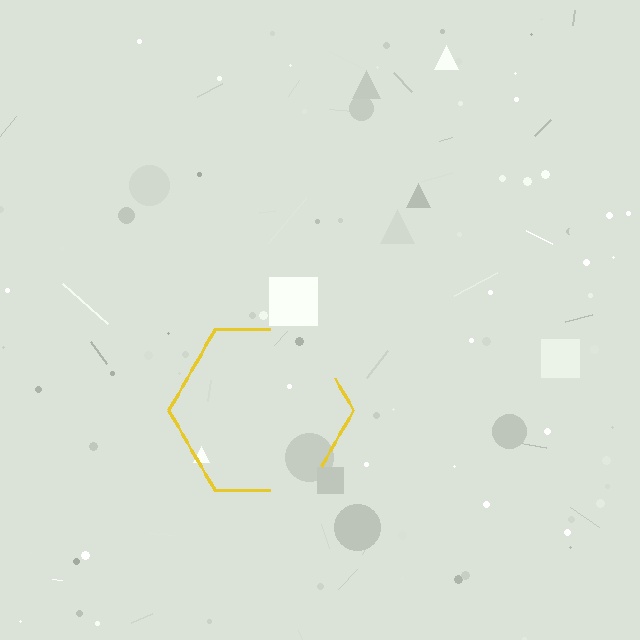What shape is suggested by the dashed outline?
The dashed outline suggests a hexagon.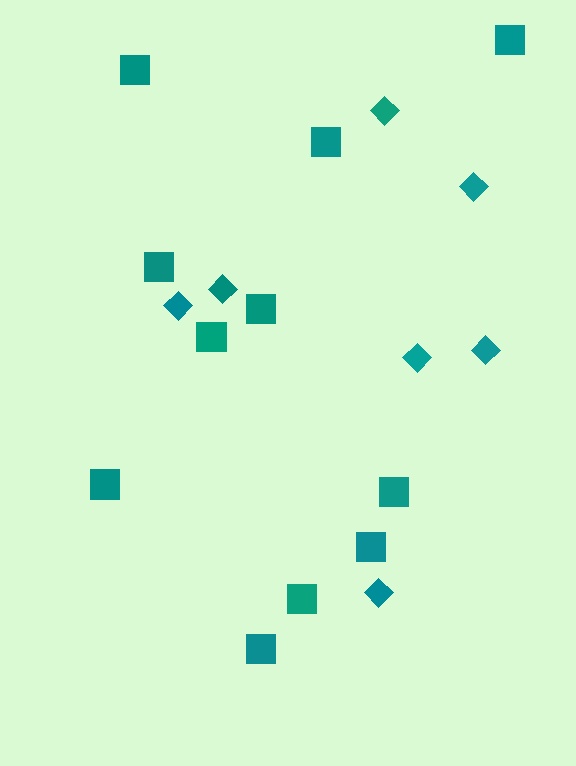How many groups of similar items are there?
There are 2 groups: one group of squares (11) and one group of diamonds (7).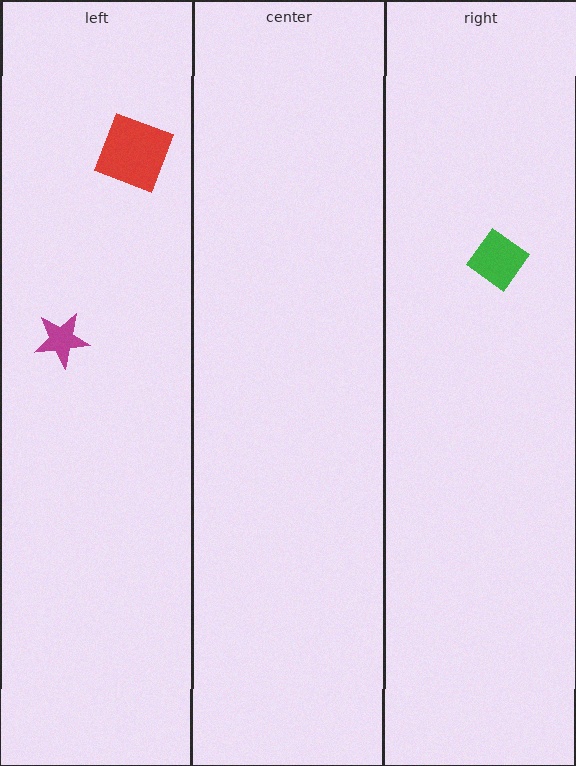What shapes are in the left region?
The red square, the magenta star.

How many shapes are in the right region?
1.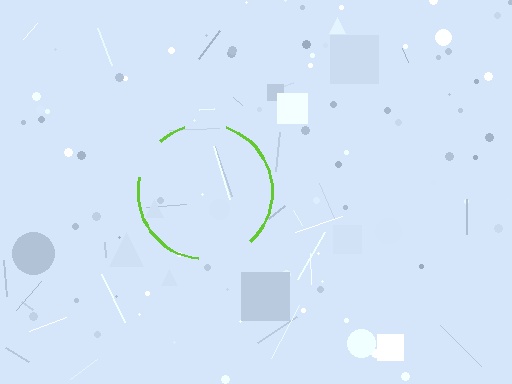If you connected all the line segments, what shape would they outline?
They would outline a circle.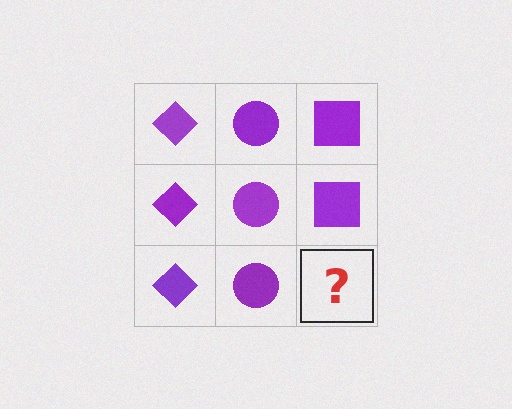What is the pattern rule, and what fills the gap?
The rule is that each column has a consistent shape. The gap should be filled with a purple square.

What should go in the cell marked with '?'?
The missing cell should contain a purple square.